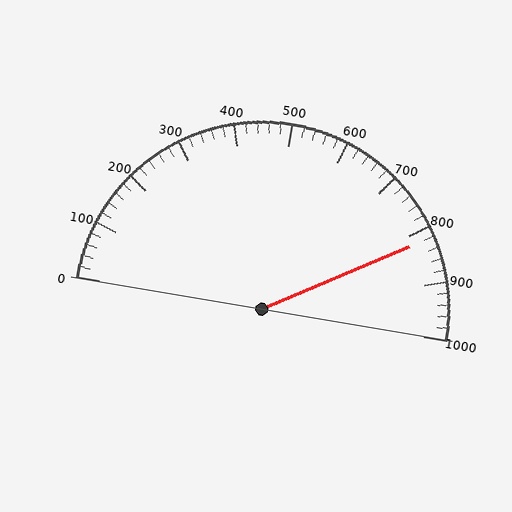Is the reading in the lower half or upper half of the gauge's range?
The reading is in the upper half of the range (0 to 1000).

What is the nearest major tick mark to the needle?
The nearest major tick mark is 800.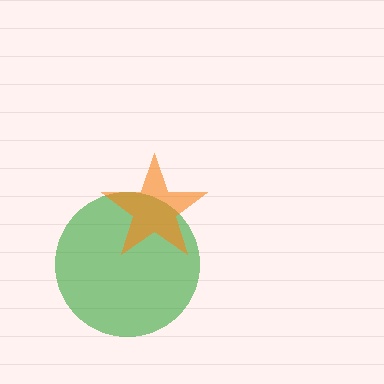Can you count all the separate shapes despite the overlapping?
Yes, there are 2 separate shapes.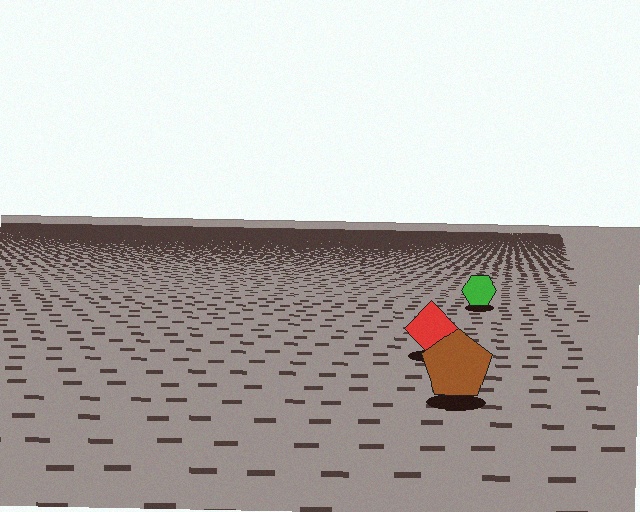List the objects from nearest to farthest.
From nearest to farthest: the brown pentagon, the red diamond, the green hexagon.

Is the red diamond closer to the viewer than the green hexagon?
Yes. The red diamond is closer — you can tell from the texture gradient: the ground texture is coarser near it.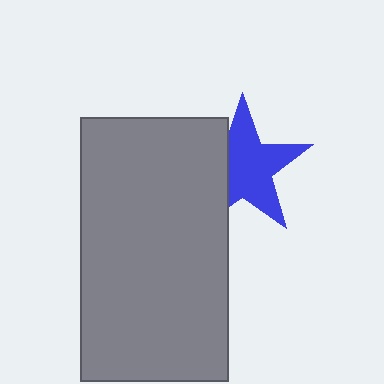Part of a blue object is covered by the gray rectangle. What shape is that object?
It is a star.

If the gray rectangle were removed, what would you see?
You would see the complete blue star.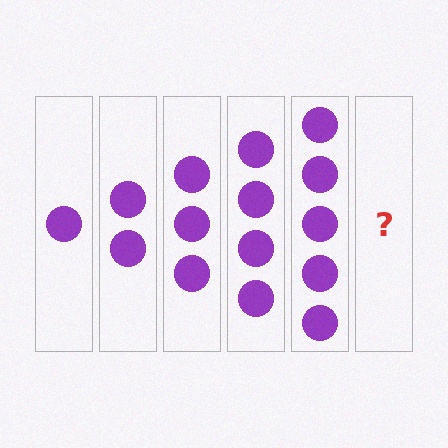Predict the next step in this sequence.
The next step is 6 circles.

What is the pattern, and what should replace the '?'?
The pattern is that each step adds one more circle. The '?' should be 6 circles.